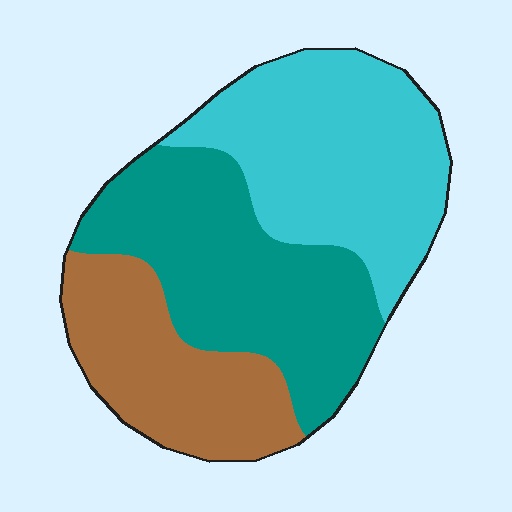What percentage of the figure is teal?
Teal covers roughly 35% of the figure.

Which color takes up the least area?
Brown, at roughly 25%.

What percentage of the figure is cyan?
Cyan takes up between a third and a half of the figure.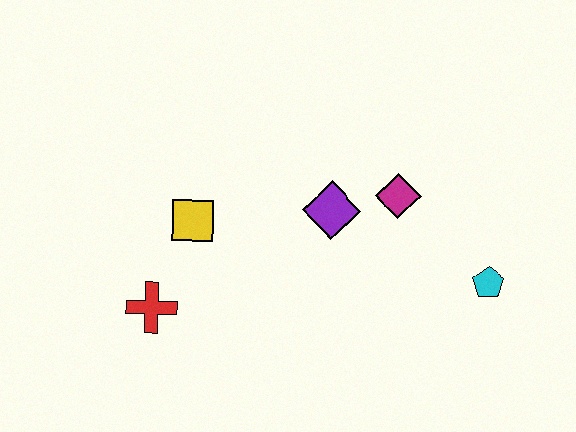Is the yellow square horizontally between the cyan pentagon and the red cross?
Yes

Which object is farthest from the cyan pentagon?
The red cross is farthest from the cyan pentagon.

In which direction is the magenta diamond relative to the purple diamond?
The magenta diamond is to the right of the purple diamond.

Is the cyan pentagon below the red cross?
No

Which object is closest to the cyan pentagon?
The magenta diamond is closest to the cyan pentagon.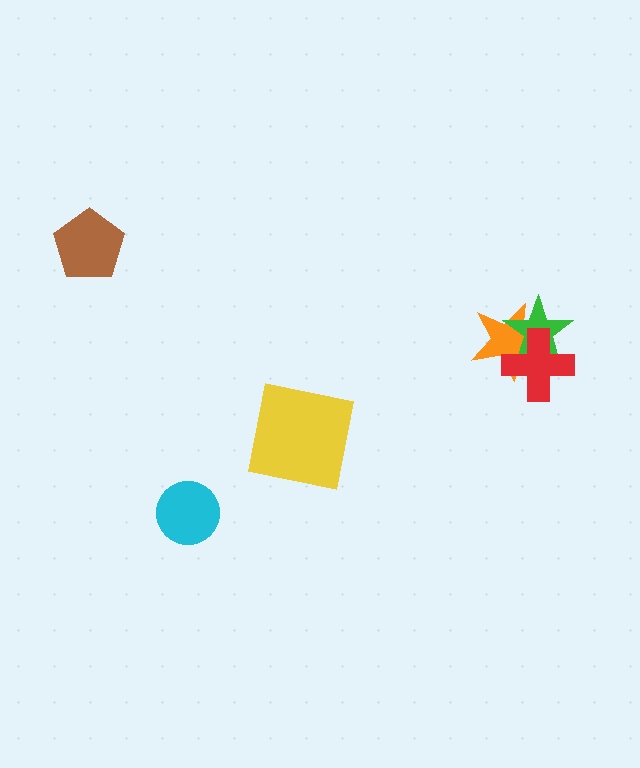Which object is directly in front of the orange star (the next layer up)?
The green star is directly in front of the orange star.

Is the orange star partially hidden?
Yes, it is partially covered by another shape.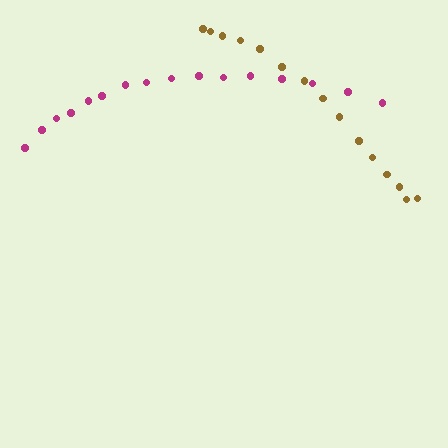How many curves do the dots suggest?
There are 2 distinct paths.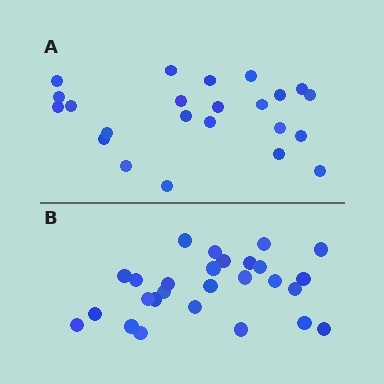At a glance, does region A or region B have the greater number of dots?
Region B (the bottom region) has more dots.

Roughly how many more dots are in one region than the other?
Region B has about 4 more dots than region A.